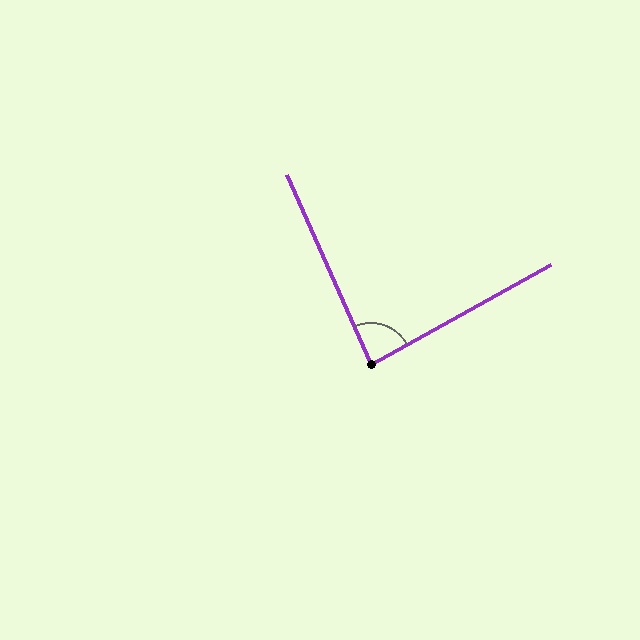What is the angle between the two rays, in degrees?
Approximately 85 degrees.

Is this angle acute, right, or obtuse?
It is acute.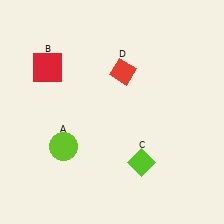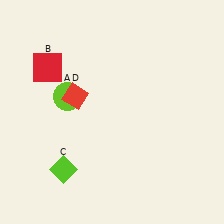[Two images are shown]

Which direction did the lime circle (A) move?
The lime circle (A) moved up.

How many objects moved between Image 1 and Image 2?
3 objects moved between the two images.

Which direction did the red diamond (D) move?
The red diamond (D) moved left.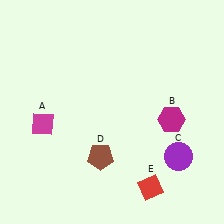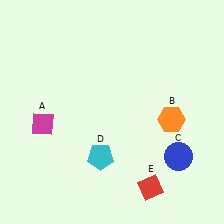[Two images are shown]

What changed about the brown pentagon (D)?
In Image 1, D is brown. In Image 2, it changed to cyan.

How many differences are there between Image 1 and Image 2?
There are 3 differences between the two images.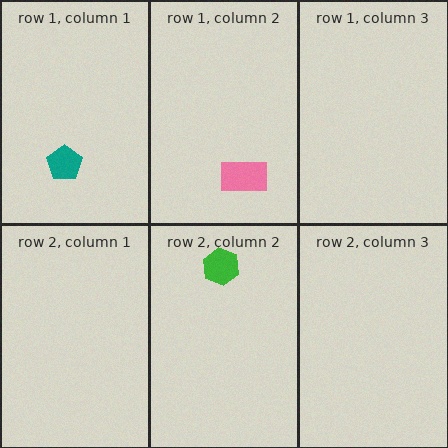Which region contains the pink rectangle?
The row 1, column 2 region.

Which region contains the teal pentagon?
The row 1, column 1 region.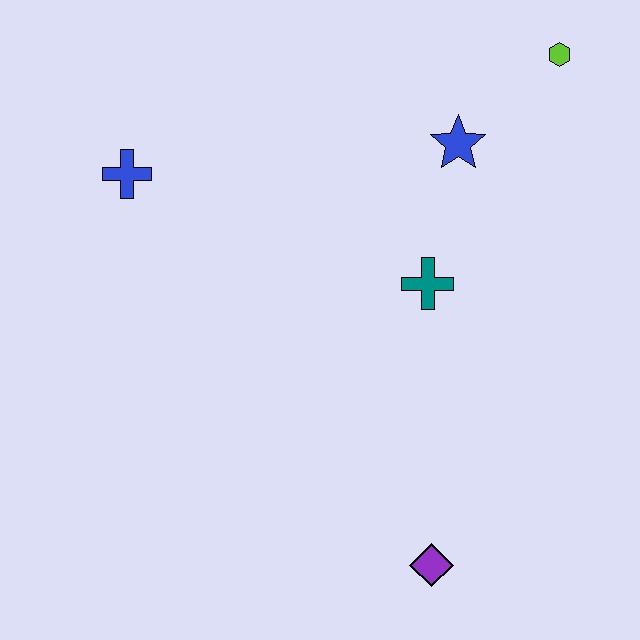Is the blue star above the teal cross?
Yes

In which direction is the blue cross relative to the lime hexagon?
The blue cross is to the left of the lime hexagon.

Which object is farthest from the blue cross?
The purple diamond is farthest from the blue cross.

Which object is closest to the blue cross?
The teal cross is closest to the blue cross.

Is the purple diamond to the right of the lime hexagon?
No